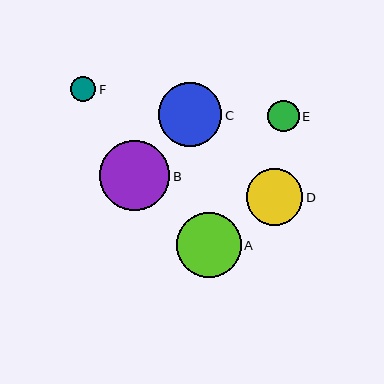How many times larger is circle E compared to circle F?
Circle E is approximately 1.3 times the size of circle F.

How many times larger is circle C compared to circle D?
Circle C is approximately 1.1 times the size of circle D.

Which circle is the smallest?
Circle F is the smallest with a size of approximately 25 pixels.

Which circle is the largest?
Circle B is the largest with a size of approximately 70 pixels.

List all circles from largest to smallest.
From largest to smallest: B, A, C, D, E, F.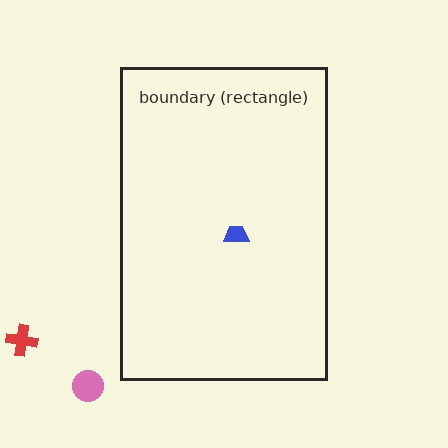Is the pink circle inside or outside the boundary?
Outside.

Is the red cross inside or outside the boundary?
Outside.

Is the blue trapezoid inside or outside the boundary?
Inside.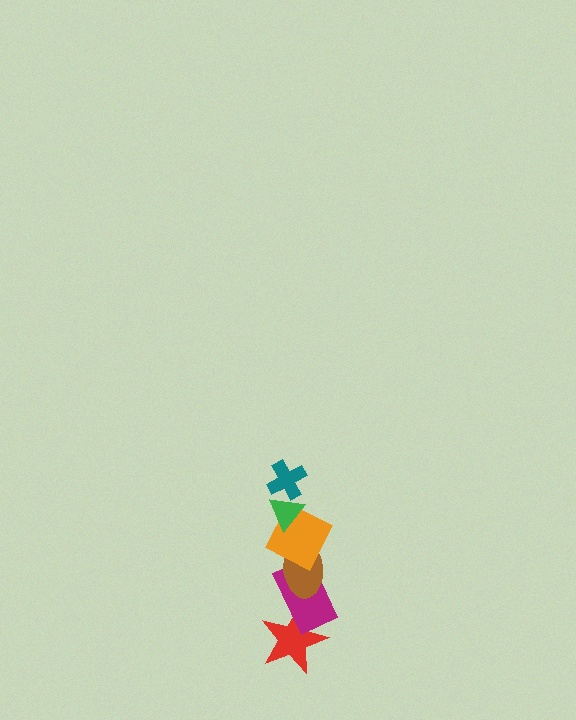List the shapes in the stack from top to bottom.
From top to bottom: the teal cross, the green triangle, the orange square, the brown ellipse, the magenta rectangle, the red star.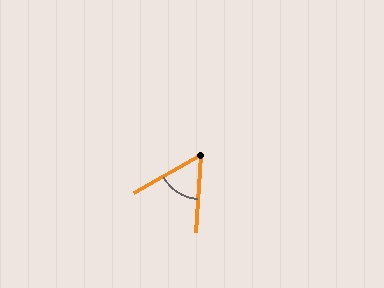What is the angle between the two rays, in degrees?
Approximately 57 degrees.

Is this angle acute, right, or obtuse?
It is acute.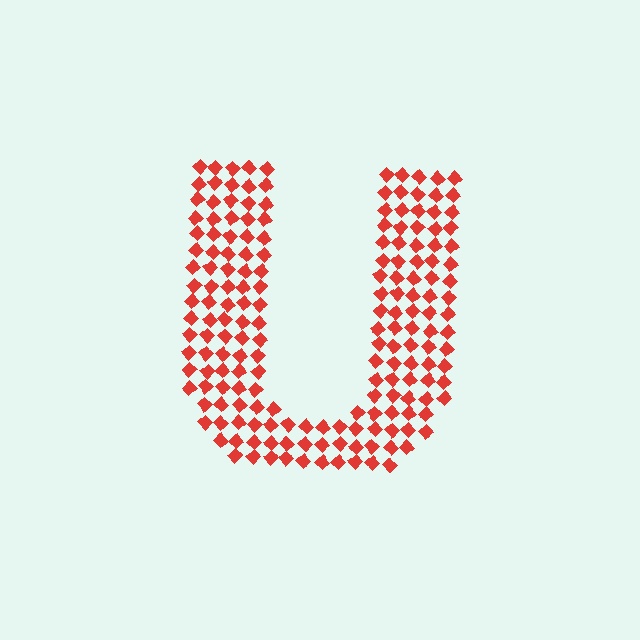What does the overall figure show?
The overall figure shows the letter U.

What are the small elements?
The small elements are diamonds.